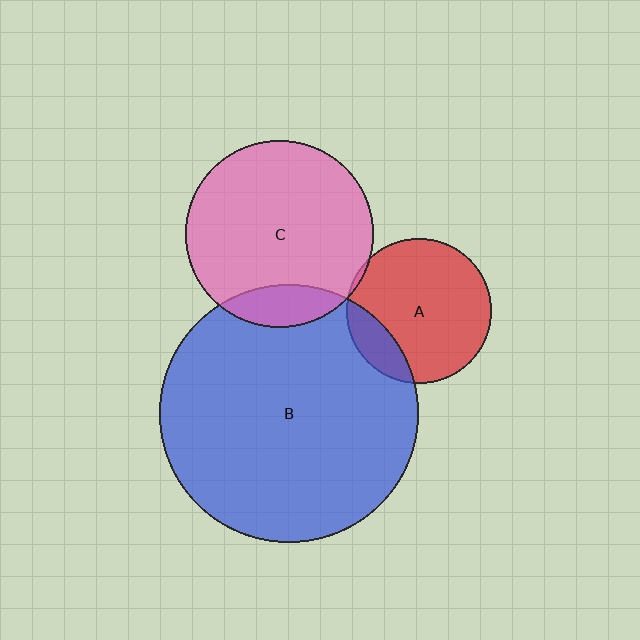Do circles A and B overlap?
Yes.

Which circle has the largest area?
Circle B (blue).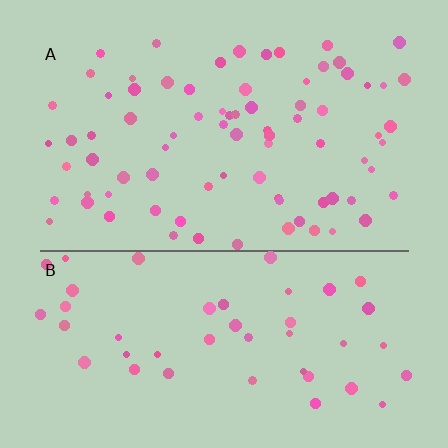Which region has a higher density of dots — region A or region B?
A (the top).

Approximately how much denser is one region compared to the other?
Approximately 1.7× — region A over region B.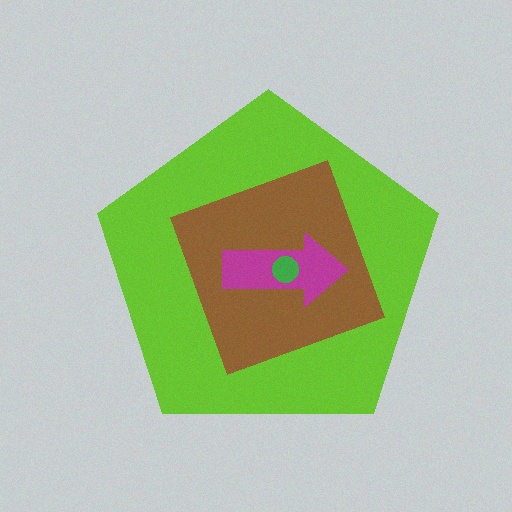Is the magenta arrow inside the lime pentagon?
Yes.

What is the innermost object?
The green circle.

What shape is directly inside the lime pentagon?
The brown square.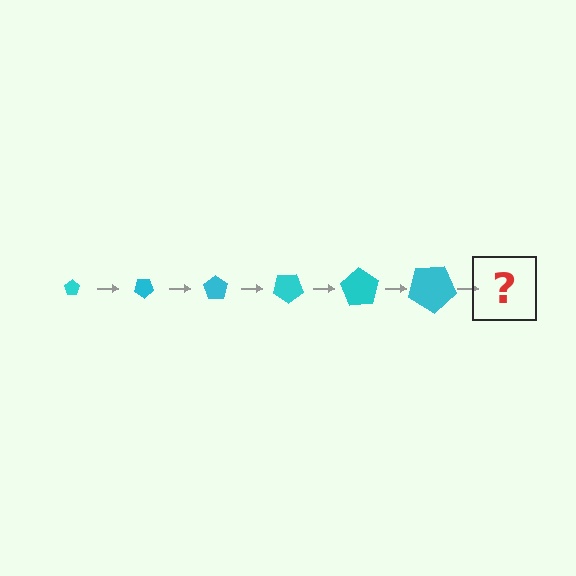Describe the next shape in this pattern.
It should be a pentagon, larger than the previous one and rotated 210 degrees from the start.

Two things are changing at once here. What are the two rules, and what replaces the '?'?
The two rules are that the pentagon grows larger each step and it rotates 35 degrees each step. The '?' should be a pentagon, larger than the previous one and rotated 210 degrees from the start.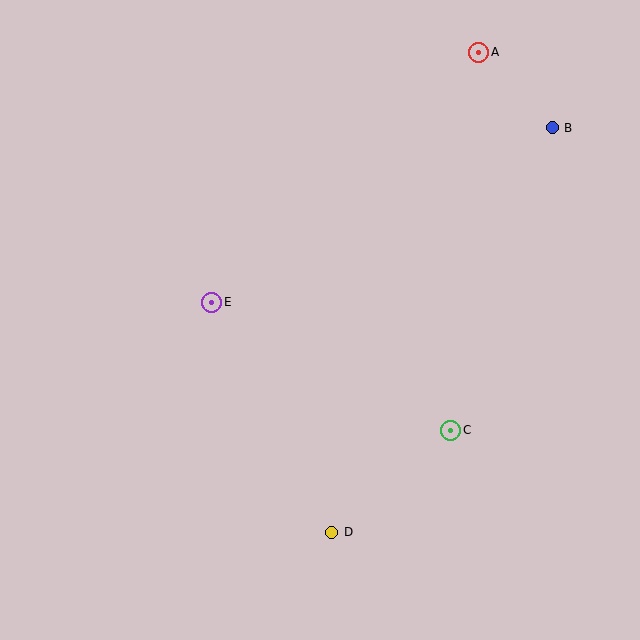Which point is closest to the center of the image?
Point E at (212, 302) is closest to the center.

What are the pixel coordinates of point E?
Point E is at (212, 302).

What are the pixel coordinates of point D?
Point D is at (332, 532).